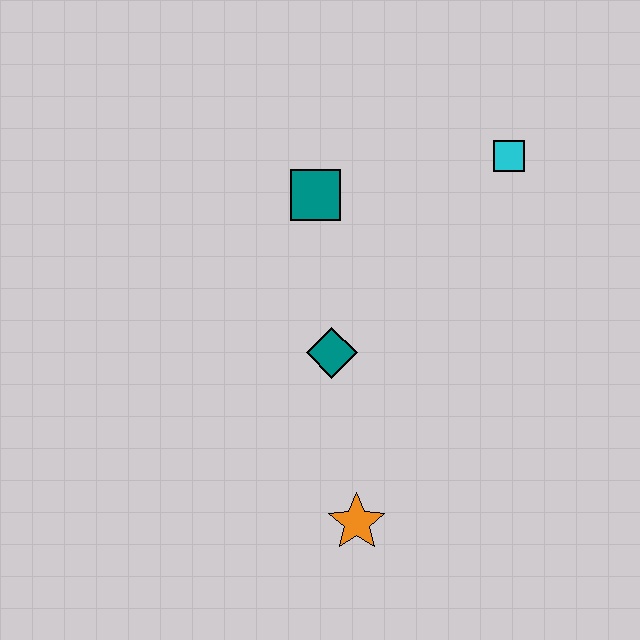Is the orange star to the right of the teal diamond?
Yes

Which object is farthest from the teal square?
The orange star is farthest from the teal square.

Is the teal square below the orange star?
No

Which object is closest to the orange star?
The teal diamond is closest to the orange star.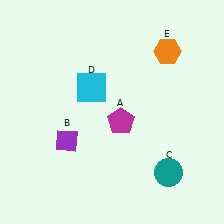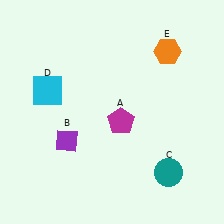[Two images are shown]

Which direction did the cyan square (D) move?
The cyan square (D) moved left.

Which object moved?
The cyan square (D) moved left.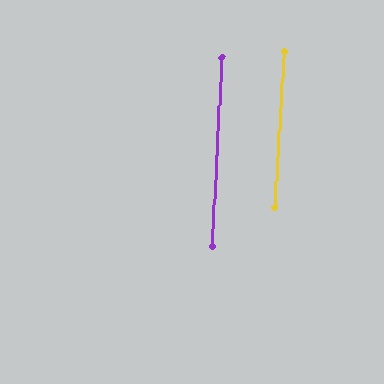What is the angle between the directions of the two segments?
Approximately 1 degree.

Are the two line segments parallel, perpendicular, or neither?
Parallel — their directions differ by only 0.7°.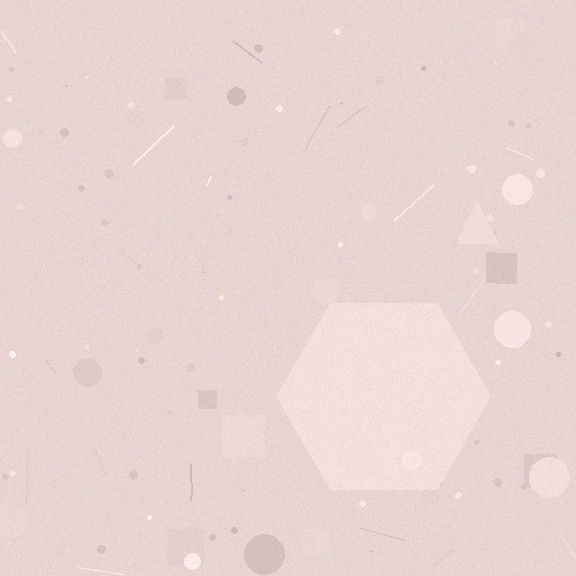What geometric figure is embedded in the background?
A hexagon is embedded in the background.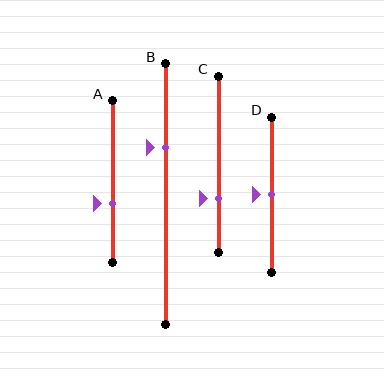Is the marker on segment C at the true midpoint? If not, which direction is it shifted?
No, the marker on segment C is shifted downward by about 19% of the segment length.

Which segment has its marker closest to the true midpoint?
Segment D has its marker closest to the true midpoint.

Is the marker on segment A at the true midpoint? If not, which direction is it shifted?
No, the marker on segment A is shifted downward by about 14% of the segment length.